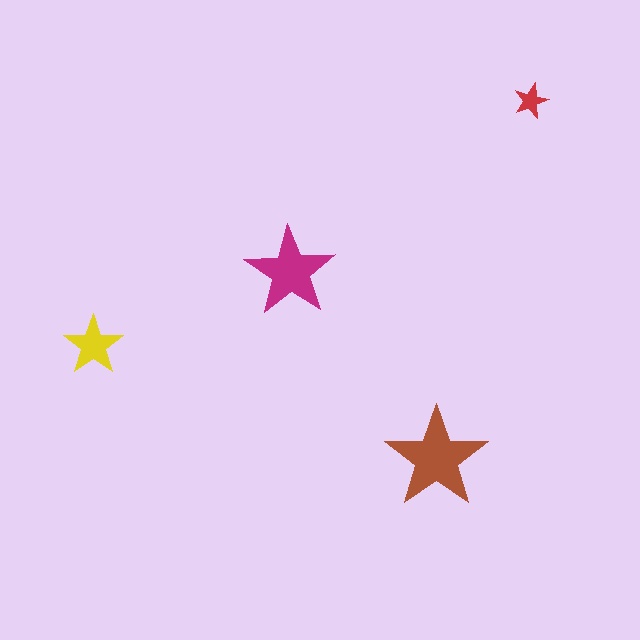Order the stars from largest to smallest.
the brown one, the magenta one, the yellow one, the red one.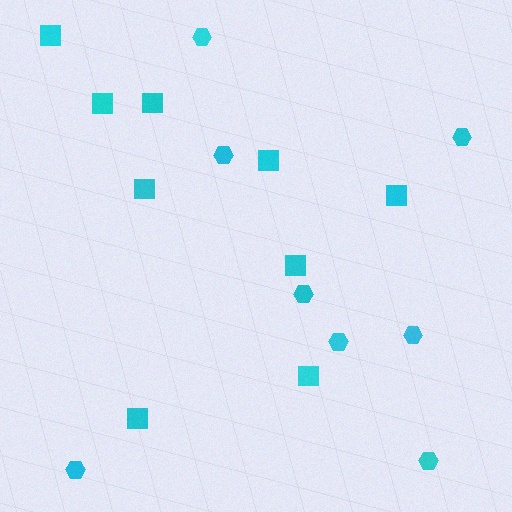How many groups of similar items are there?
There are 2 groups: one group of hexagons (8) and one group of squares (9).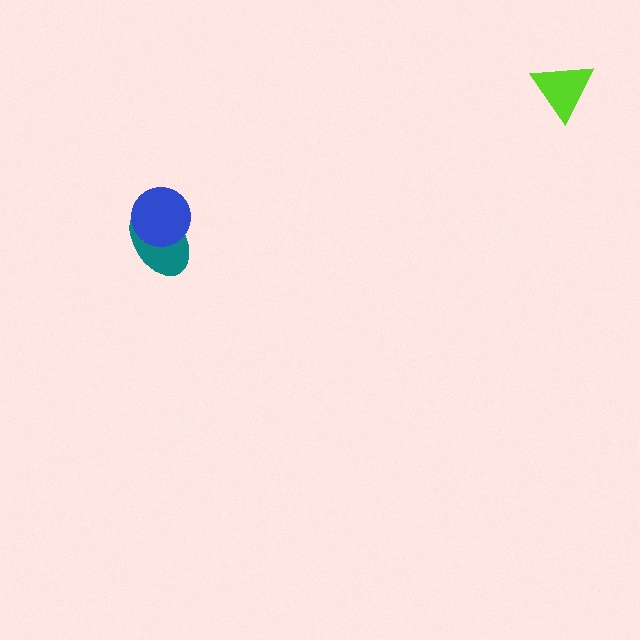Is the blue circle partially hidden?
No, no other shape covers it.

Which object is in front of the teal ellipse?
The blue circle is in front of the teal ellipse.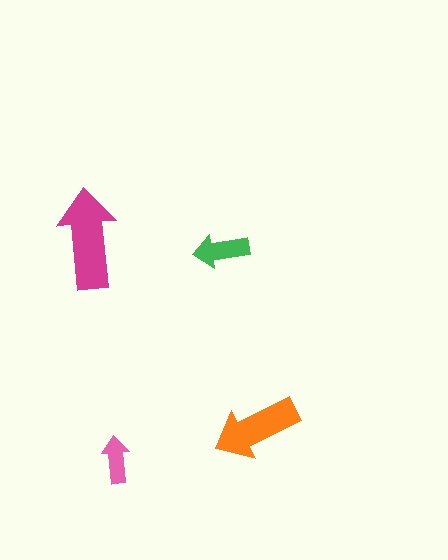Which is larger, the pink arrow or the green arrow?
The green one.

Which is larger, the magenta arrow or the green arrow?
The magenta one.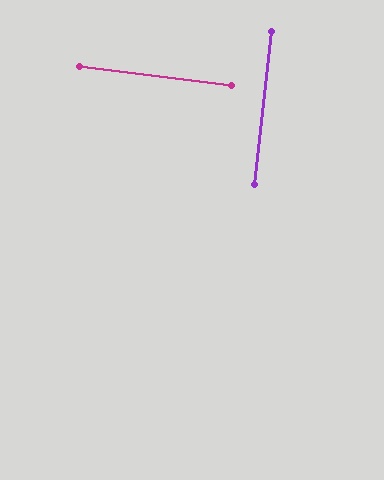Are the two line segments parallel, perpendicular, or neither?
Perpendicular — they meet at approximately 89°.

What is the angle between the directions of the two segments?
Approximately 89 degrees.